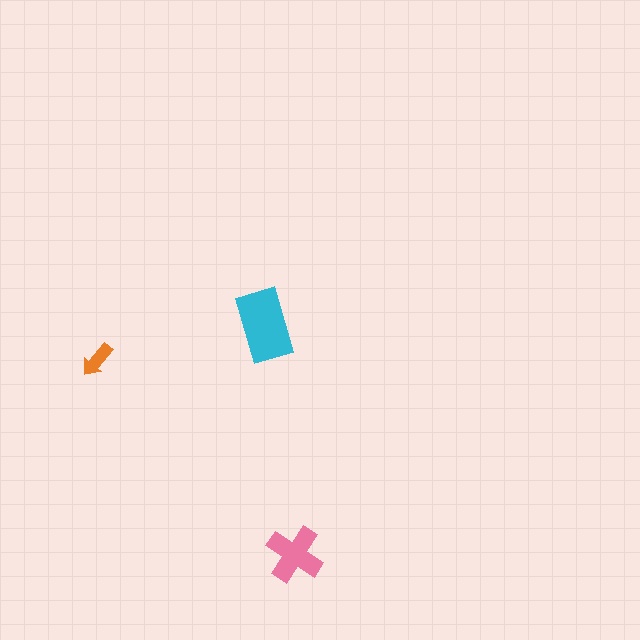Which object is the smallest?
The orange arrow.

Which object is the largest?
The cyan rectangle.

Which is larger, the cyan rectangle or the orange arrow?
The cyan rectangle.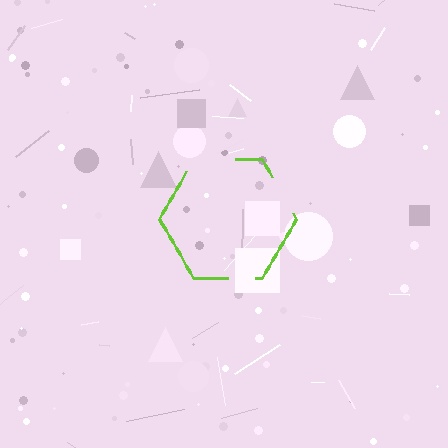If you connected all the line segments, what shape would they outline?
They would outline a hexagon.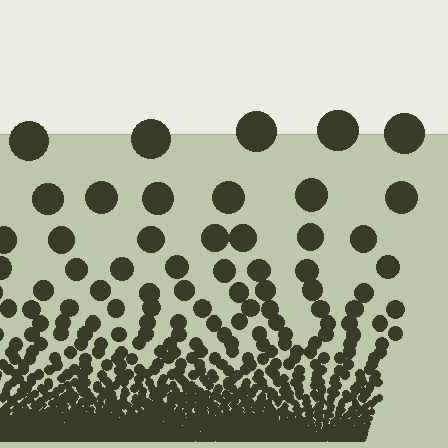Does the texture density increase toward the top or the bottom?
Density increases toward the bottom.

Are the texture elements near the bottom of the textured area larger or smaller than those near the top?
Smaller. The gradient is inverted — elements near the bottom are smaller and denser.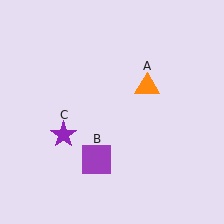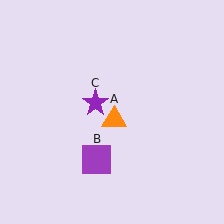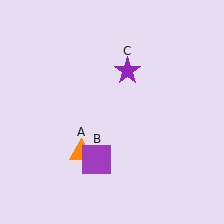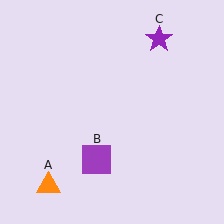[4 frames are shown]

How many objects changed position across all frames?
2 objects changed position: orange triangle (object A), purple star (object C).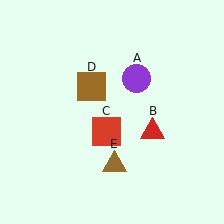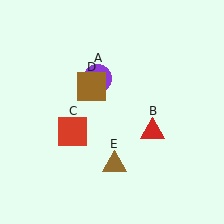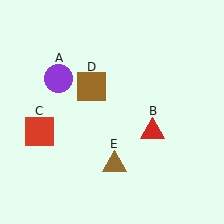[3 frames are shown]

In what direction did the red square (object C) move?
The red square (object C) moved left.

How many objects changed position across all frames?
2 objects changed position: purple circle (object A), red square (object C).